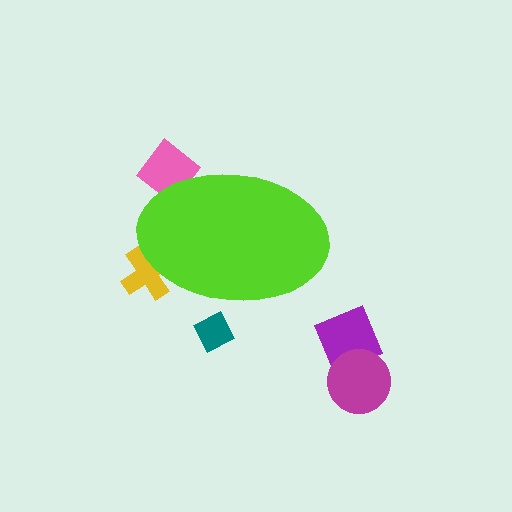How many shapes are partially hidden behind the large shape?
3 shapes are partially hidden.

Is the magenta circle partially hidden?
No, the magenta circle is fully visible.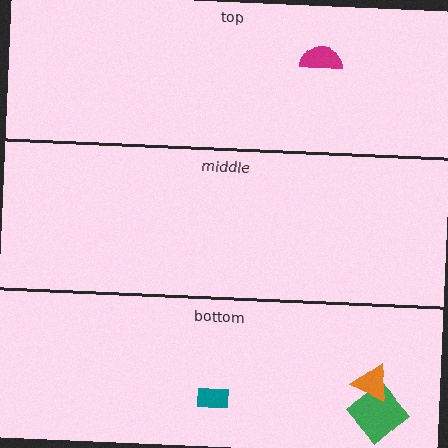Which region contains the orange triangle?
The bottom region.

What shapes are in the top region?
The magenta semicircle.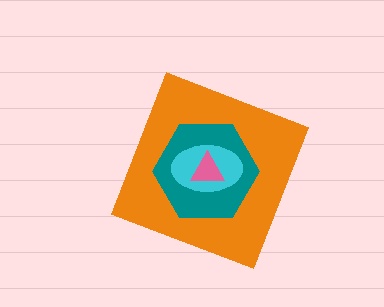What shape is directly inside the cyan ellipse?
The pink triangle.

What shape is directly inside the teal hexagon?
The cyan ellipse.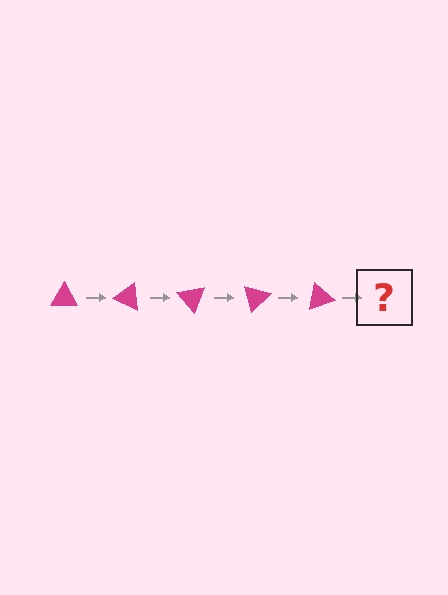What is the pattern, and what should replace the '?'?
The pattern is that the triangle rotates 25 degrees each step. The '?' should be a magenta triangle rotated 125 degrees.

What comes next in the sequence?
The next element should be a magenta triangle rotated 125 degrees.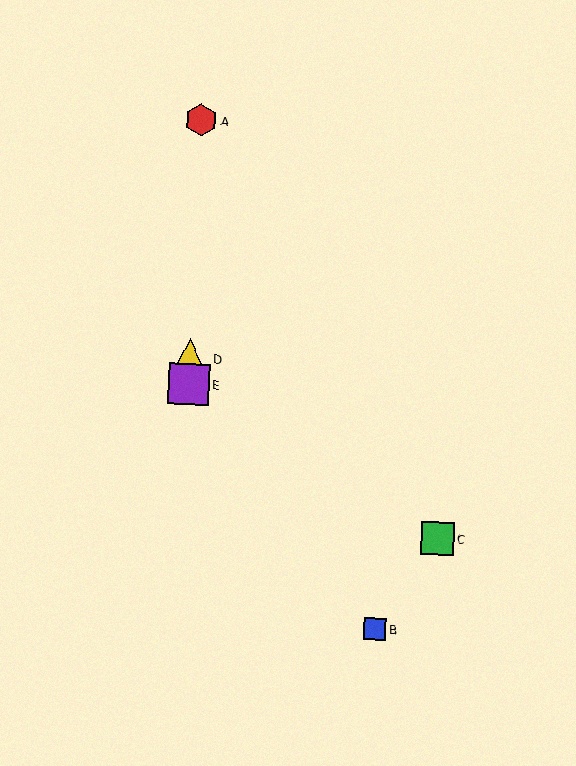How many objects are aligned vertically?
3 objects (A, D, E) are aligned vertically.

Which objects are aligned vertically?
Objects A, D, E are aligned vertically.